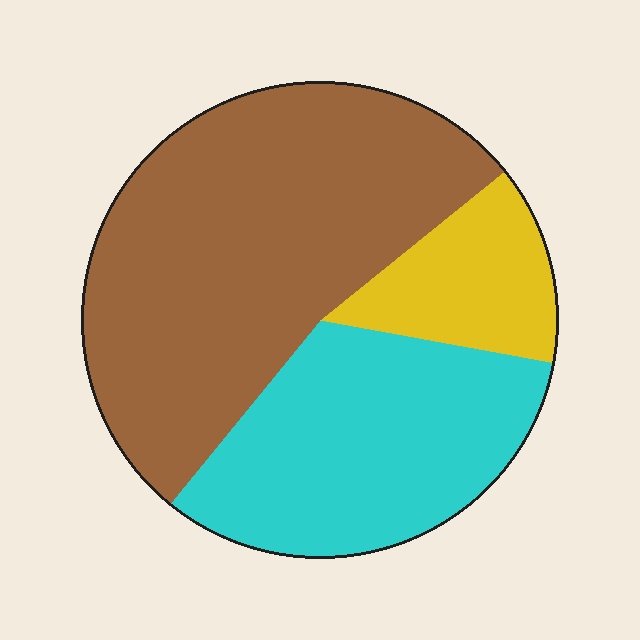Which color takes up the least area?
Yellow, at roughly 15%.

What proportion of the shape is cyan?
Cyan covers 33% of the shape.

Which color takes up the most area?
Brown, at roughly 55%.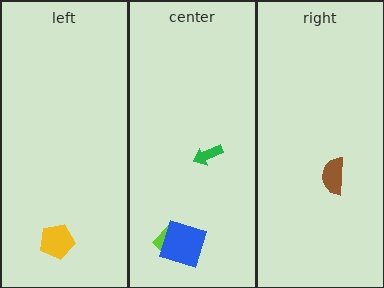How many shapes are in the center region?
3.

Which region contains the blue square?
The center region.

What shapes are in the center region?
The lime diamond, the blue square, the green arrow.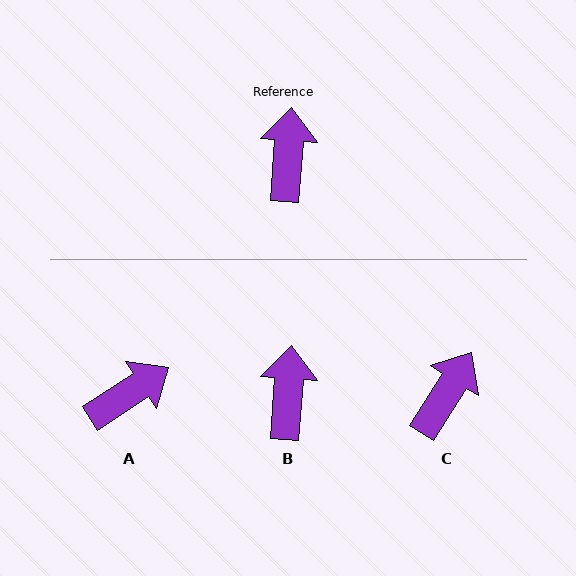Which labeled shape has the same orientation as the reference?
B.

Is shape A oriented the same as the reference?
No, it is off by about 53 degrees.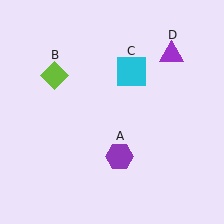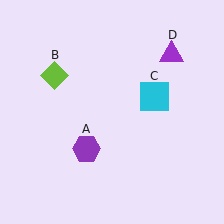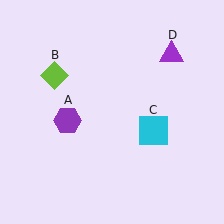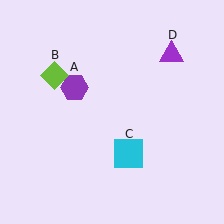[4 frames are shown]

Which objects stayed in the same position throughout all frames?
Lime diamond (object B) and purple triangle (object D) remained stationary.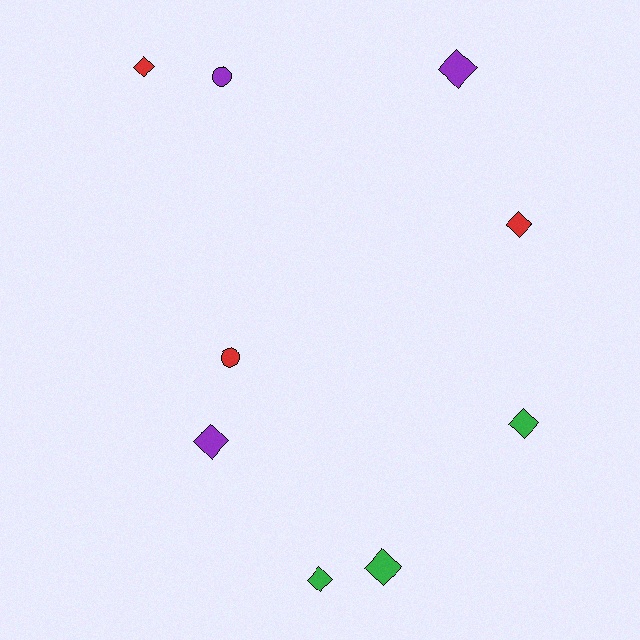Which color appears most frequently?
Red, with 3 objects.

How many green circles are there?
There are no green circles.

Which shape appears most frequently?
Diamond, with 7 objects.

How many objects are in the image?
There are 9 objects.